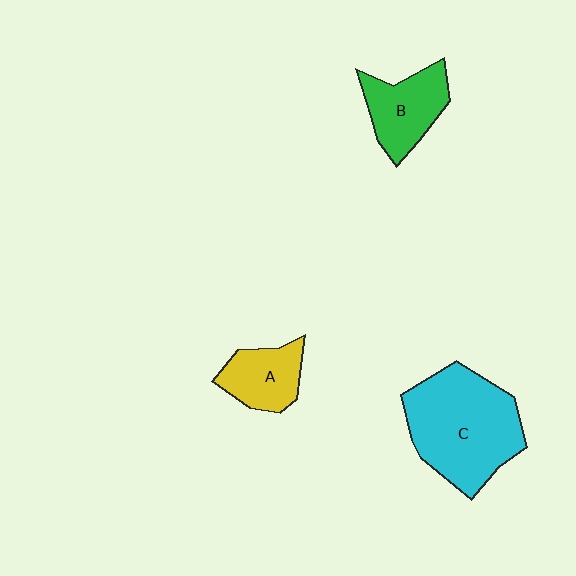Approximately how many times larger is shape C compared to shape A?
Approximately 2.4 times.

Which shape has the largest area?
Shape C (cyan).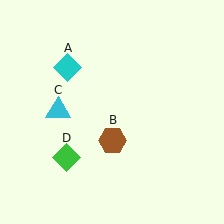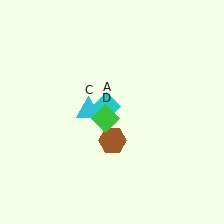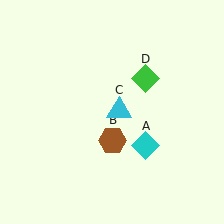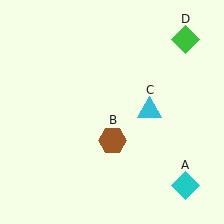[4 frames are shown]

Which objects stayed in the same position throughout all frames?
Brown hexagon (object B) remained stationary.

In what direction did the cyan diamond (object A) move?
The cyan diamond (object A) moved down and to the right.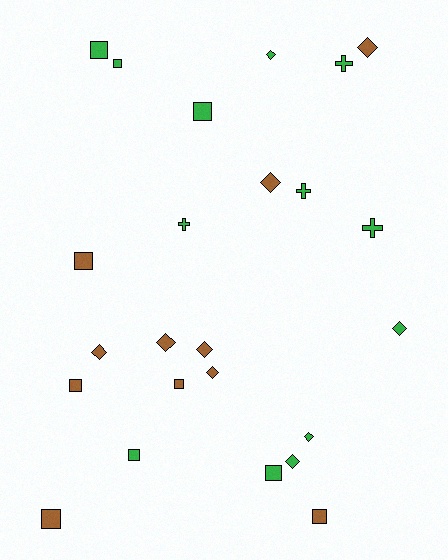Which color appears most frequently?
Green, with 13 objects.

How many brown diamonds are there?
There are 6 brown diamonds.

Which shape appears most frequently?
Square, with 10 objects.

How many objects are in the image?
There are 24 objects.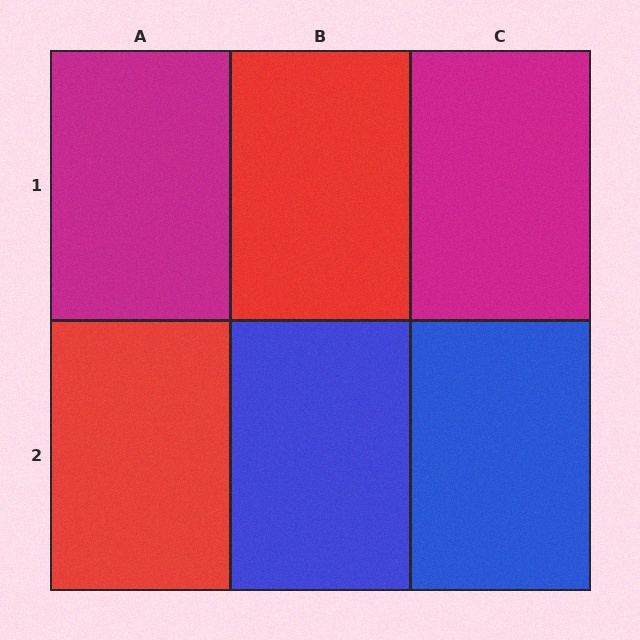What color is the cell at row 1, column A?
Magenta.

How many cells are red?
2 cells are red.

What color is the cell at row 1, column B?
Red.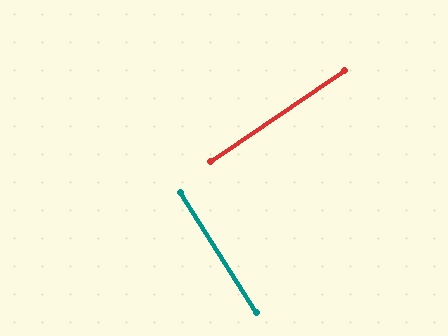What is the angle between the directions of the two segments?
Approximately 88 degrees.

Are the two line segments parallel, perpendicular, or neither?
Perpendicular — they meet at approximately 88°.